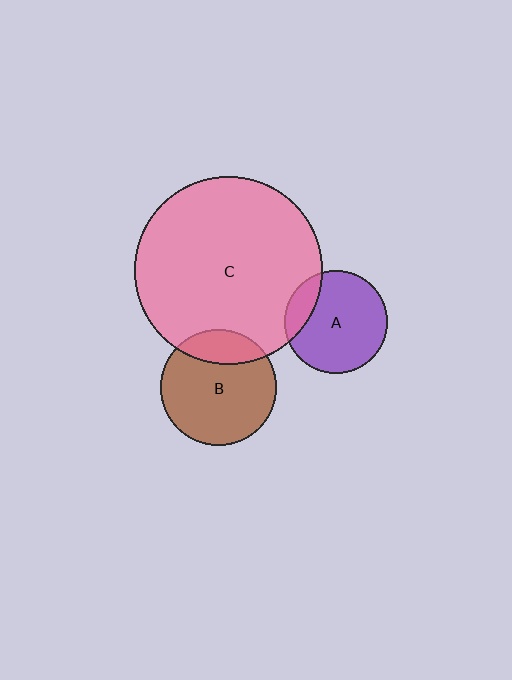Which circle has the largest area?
Circle C (pink).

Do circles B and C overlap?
Yes.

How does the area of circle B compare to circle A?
Approximately 1.3 times.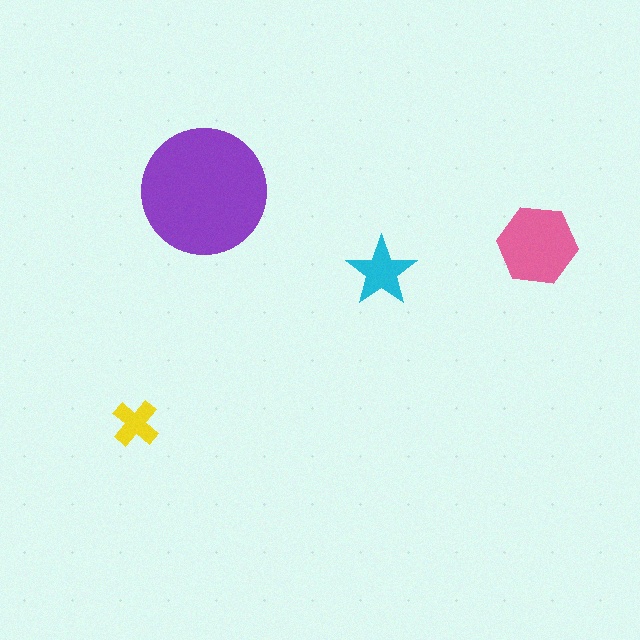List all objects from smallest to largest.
The yellow cross, the cyan star, the pink hexagon, the purple circle.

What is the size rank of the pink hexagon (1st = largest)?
2nd.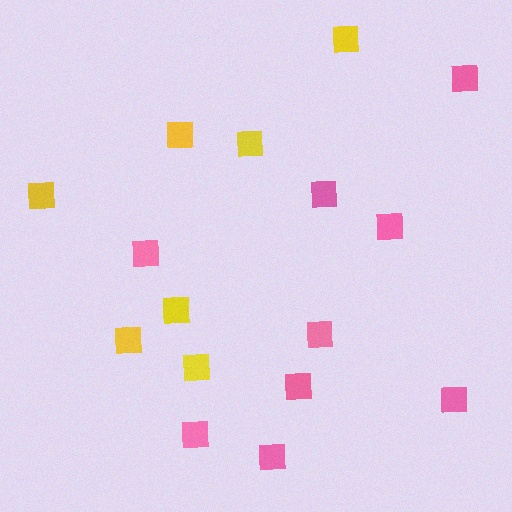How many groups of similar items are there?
There are 2 groups: one group of pink squares (9) and one group of yellow squares (7).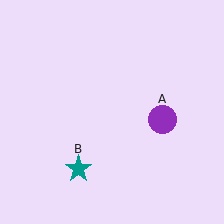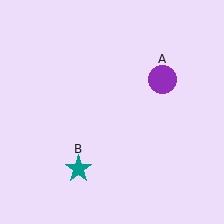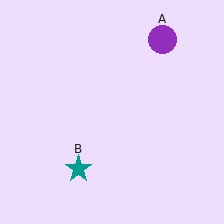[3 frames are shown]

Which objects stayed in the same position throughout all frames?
Teal star (object B) remained stationary.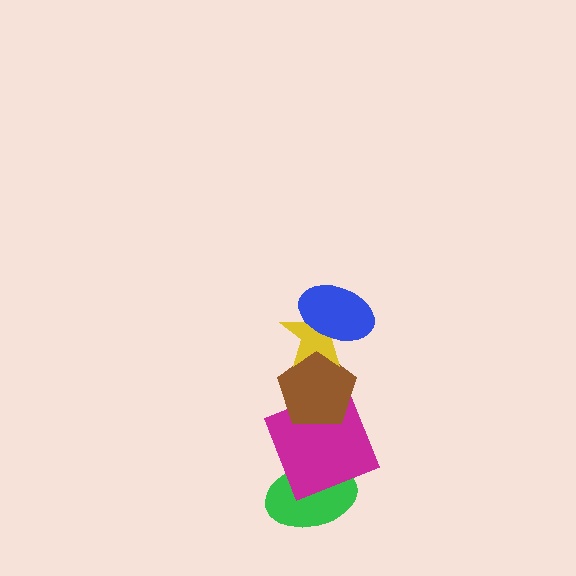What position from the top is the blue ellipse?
The blue ellipse is 1st from the top.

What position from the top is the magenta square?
The magenta square is 4th from the top.